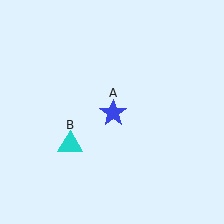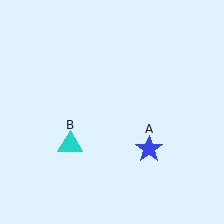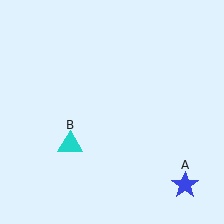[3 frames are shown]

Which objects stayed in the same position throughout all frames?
Cyan triangle (object B) remained stationary.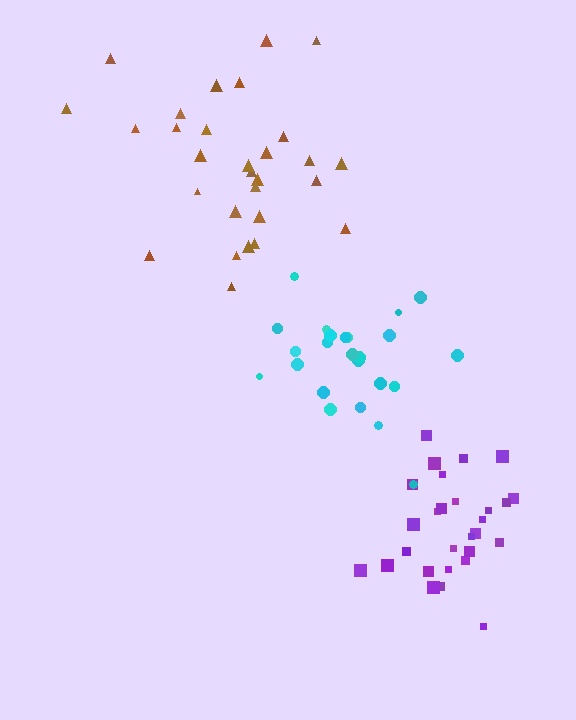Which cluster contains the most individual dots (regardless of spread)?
Brown (29).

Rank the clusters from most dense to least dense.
purple, cyan, brown.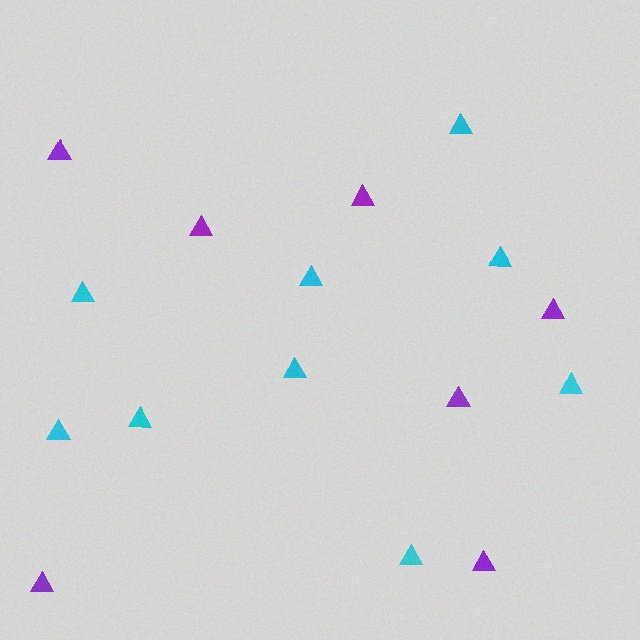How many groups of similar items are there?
There are 2 groups: one group of purple triangles (7) and one group of cyan triangles (9).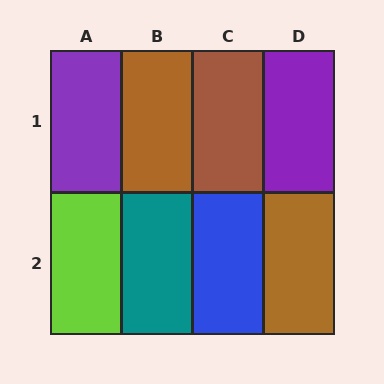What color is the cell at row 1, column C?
Brown.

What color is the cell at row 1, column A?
Purple.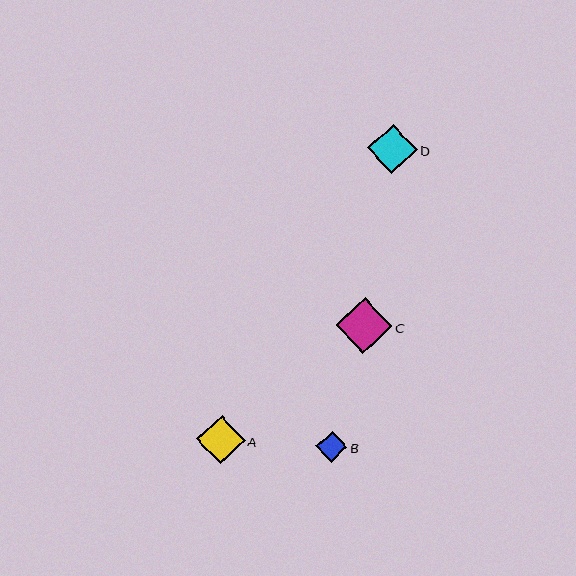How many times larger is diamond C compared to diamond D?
Diamond C is approximately 1.1 times the size of diamond D.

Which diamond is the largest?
Diamond C is the largest with a size of approximately 56 pixels.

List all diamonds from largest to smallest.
From largest to smallest: C, D, A, B.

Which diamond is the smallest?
Diamond B is the smallest with a size of approximately 31 pixels.